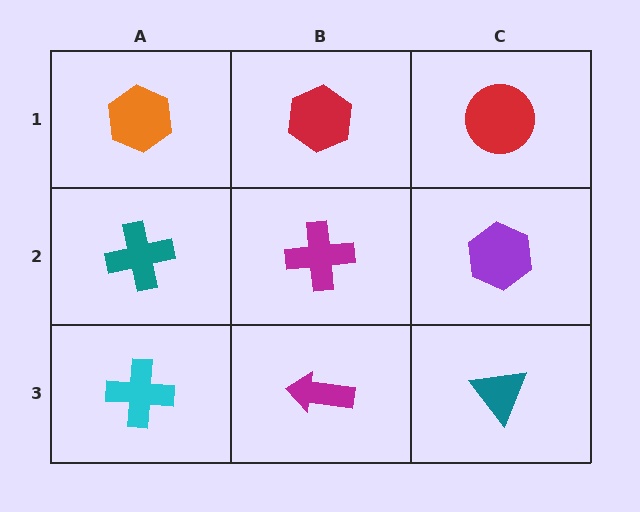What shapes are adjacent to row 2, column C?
A red circle (row 1, column C), a teal triangle (row 3, column C), a magenta cross (row 2, column B).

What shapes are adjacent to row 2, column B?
A red hexagon (row 1, column B), a magenta arrow (row 3, column B), a teal cross (row 2, column A), a purple hexagon (row 2, column C).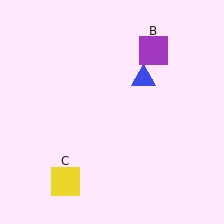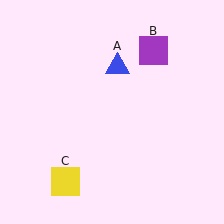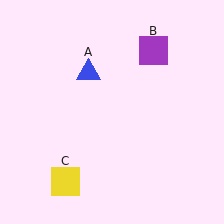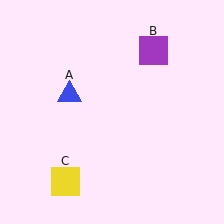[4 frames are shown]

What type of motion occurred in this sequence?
The blue triangle (object A) rotated counterclockwise around the center of the scene.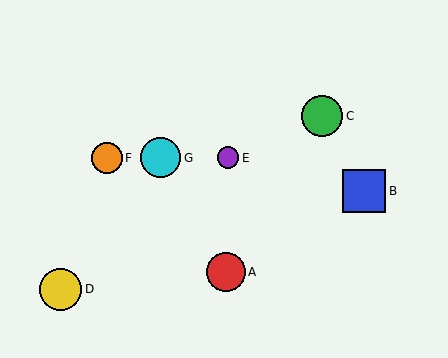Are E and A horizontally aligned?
No, E is at y≈158 and A is at y≈272.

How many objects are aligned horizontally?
3 objects (E, F, G) are aligned horizontally.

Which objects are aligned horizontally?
Objects E, F, G are aligned horizontally.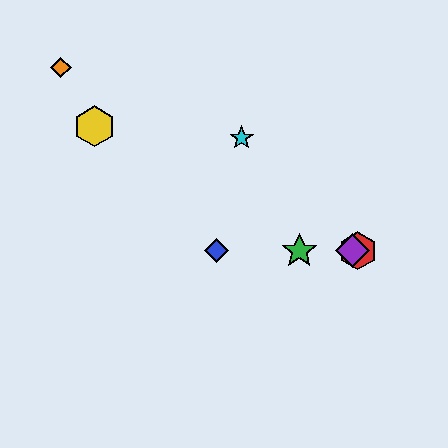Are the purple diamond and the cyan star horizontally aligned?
No, the purple diamond is at y≈251 and the cyan star is at y≈138.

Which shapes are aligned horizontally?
The red hexagon, the blue diamond, the green star, the purple diamond are aligned horizontally.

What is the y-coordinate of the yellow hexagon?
The yellow hexagon is at y≈126.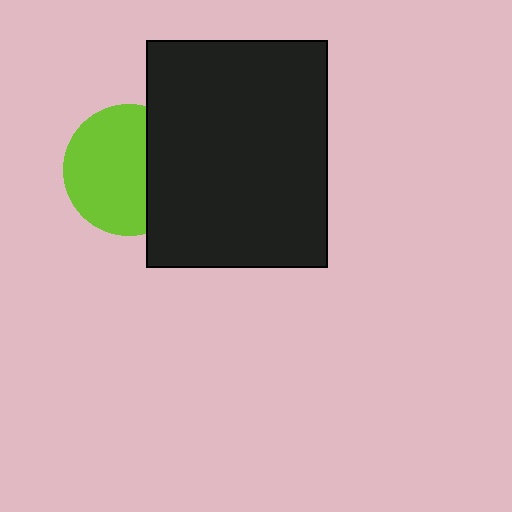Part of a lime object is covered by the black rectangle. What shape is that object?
It is a circle.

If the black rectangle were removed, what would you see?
You would see the complete lime circle.